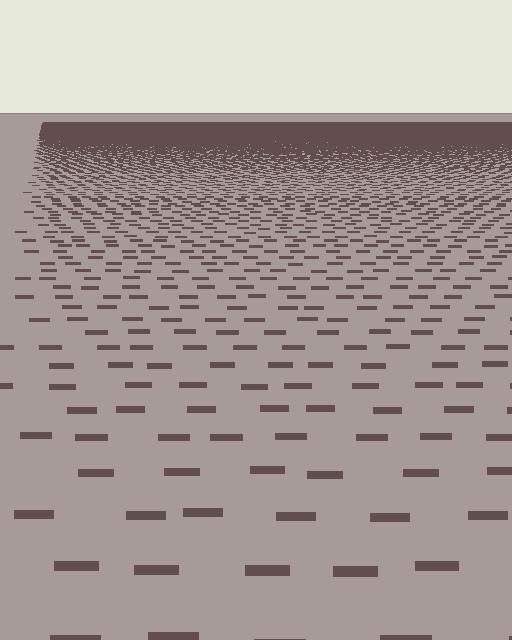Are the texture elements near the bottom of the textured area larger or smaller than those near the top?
Larger. Near the bottom, elements are closer to the viewer and appear at a bigger on-screen size.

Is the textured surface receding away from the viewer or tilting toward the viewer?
The surface is receding away from the viewer. Texture elements get smaller and denser toward the top.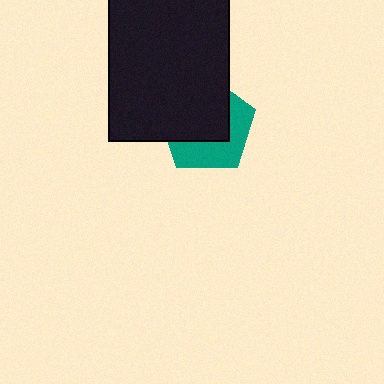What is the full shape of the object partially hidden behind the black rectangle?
The partially hidden object is a teal pentagon.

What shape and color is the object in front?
The object in front is a black rectangle.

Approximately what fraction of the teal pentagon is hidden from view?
Roughly 57% of the teal pentagon is hidden behind the black rectangle.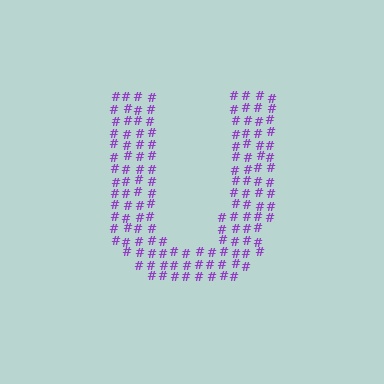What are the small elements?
The small elements are hash symbols.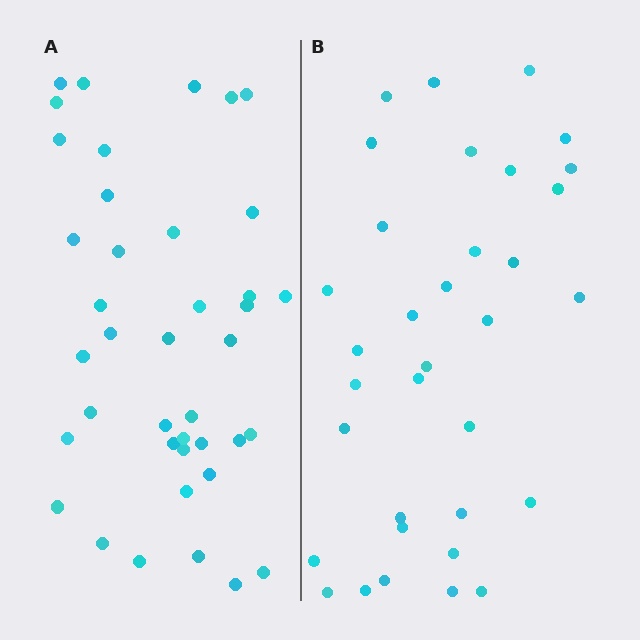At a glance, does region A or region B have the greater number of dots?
Region A (the left region) has more dots.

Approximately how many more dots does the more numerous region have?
Region A has about 6 more dots than region B.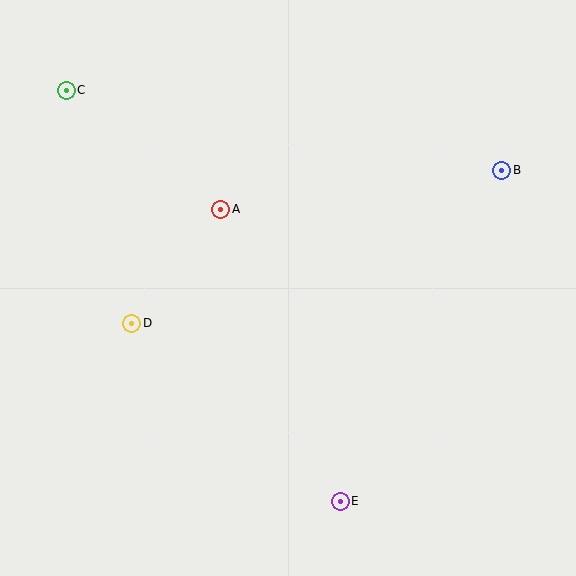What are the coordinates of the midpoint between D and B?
The midpoint between D and B is at (317, 247).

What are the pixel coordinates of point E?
Point E is at (340, 501).